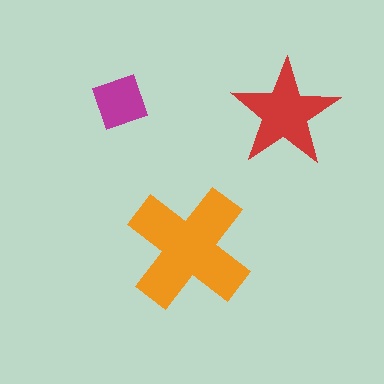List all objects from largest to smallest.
The orange cross, the red star, the magenta square.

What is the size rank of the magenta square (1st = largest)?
3rd.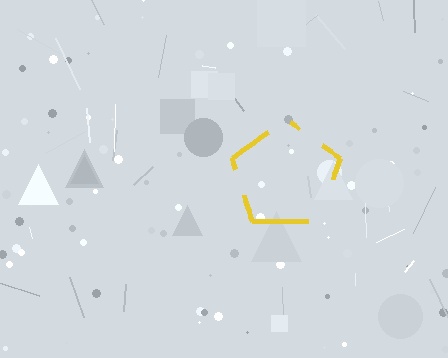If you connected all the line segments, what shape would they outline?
They would outline a pentagon.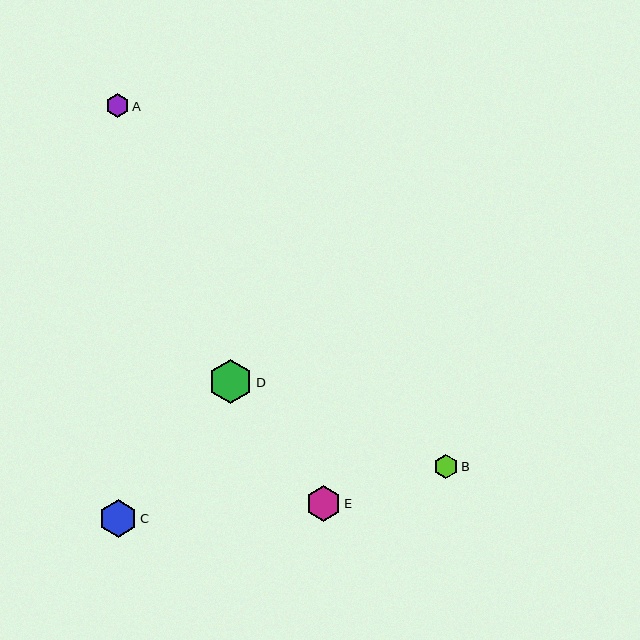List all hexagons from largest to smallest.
From largest to smallest: D, C, E, B, A.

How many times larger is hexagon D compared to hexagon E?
Hexagon D is approximately 1.2 times the size of hexagon E.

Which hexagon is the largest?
Hexagon D is the largest with a size of approximately 44 pixels.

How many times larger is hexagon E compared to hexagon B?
Hexagon E is approximately 1.5 times the size of hexagon B.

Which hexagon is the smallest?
Hexagon A is the smallest with a size of approximately 23 pixels.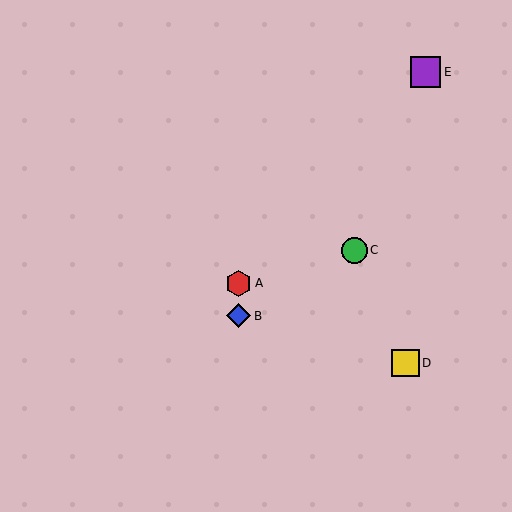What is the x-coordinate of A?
Object A is at x≈239.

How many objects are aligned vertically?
2 objects (A, B) are aligned vertically.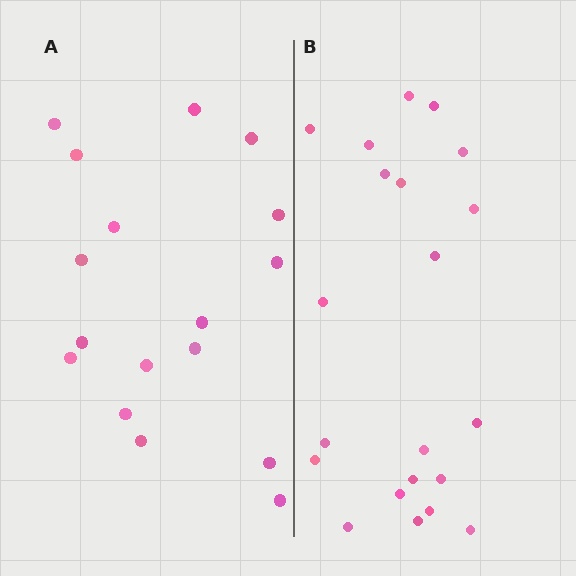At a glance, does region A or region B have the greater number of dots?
Region B (the right region) has more dots.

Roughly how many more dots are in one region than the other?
Region B has about 4 more dots than region A.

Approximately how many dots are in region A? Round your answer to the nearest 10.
About 20 dots. (The exact count is 17, which rounds to 20.)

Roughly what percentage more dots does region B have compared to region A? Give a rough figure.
About 25% more.